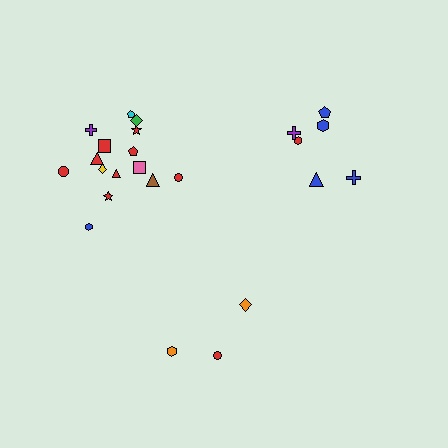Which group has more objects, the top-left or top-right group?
The top-left group.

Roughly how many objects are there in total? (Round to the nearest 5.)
Roughly 25 objects in total.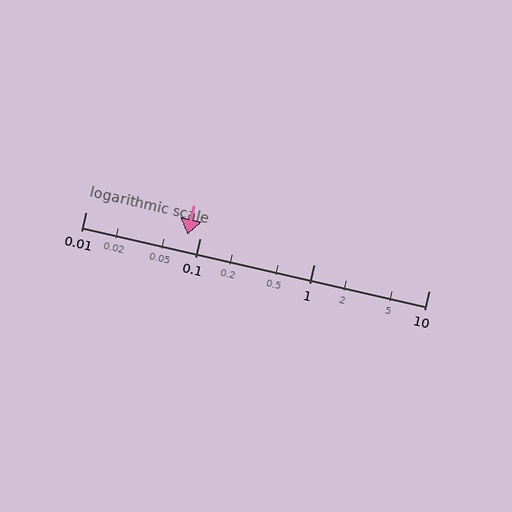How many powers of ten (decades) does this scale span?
The scale spans 3 decades, from 0.01 to 10.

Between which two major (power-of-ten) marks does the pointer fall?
The pointer is between 0.01 and 0.1.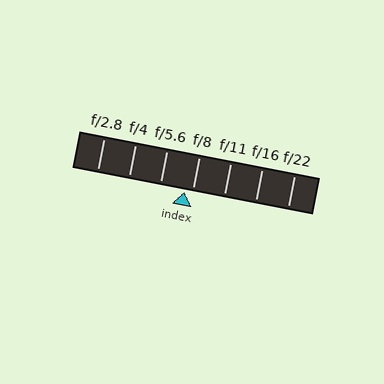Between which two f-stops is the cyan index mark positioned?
The index mark is between f/5.6 and f/8.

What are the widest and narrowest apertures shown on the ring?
The widest aperture shown is f/2.8 and the narrowest is f/22.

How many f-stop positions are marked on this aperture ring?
There are 7 f-stop positions marked.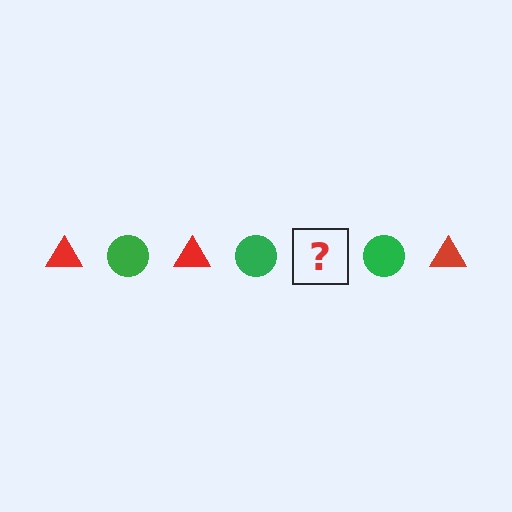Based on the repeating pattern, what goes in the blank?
The blank should be a red triangle.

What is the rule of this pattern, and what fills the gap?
The rule is that the pattern alternates between red triangle and green circle. The gap should be filled with a red triangle.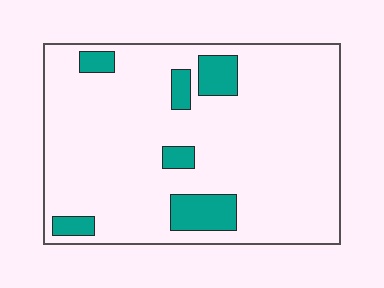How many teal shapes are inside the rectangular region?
6.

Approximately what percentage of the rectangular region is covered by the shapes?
Approximately 10%.